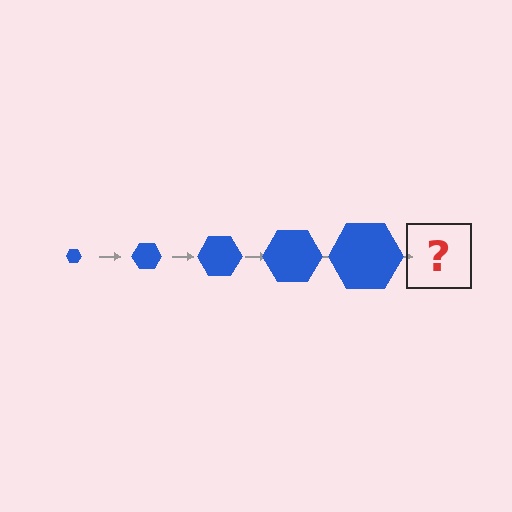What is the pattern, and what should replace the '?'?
The pattern is that the hexagon gets progressively larger each step. The '?' should be a blue hexagon, larger than the previous one.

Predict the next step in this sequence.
The next step is a blue hexagon, larger than the previous one.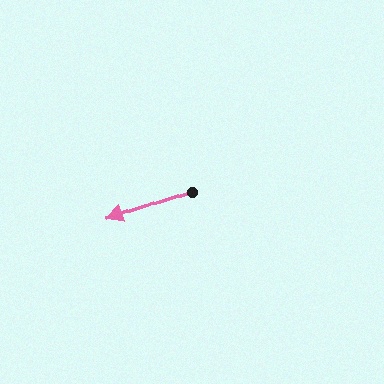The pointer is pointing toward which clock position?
Roughly 8 o'clock.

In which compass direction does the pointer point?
West.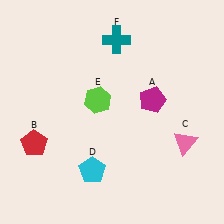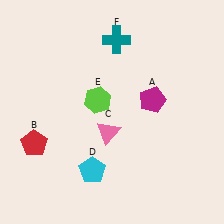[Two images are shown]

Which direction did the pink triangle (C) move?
The pink triangle (C) moved left.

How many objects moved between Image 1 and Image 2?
1 object moved between the two images.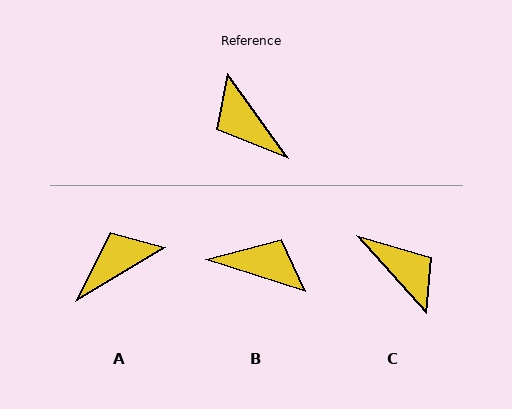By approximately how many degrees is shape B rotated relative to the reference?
Approximately 143 degrees clockwise.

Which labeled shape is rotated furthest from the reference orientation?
C, about 174 degrees away.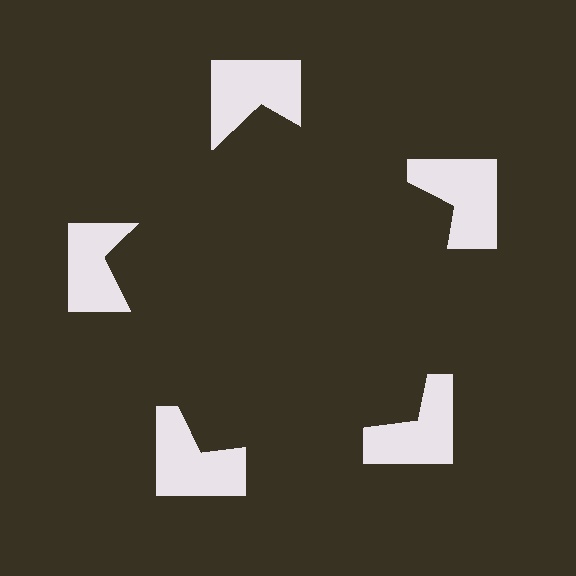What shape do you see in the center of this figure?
An illusory pentagon — its edges are inferred from the aligned wedge cuts in the notched squares, not physically drawn.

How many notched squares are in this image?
There are 5 — one at each vertex of the illusory pentagon.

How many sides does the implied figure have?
5 sides.